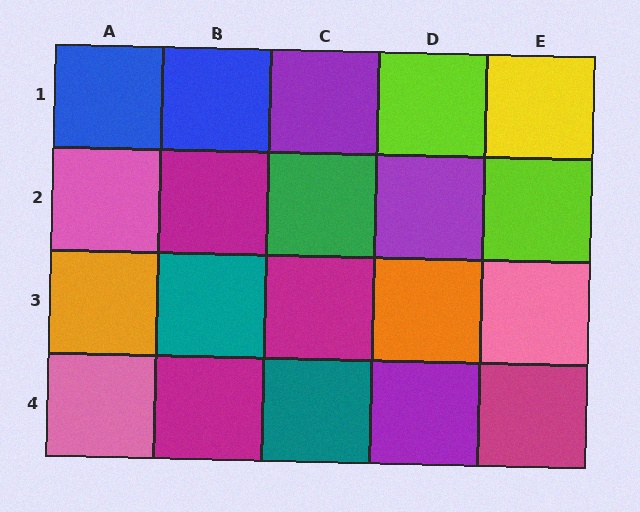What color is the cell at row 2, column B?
Magenta.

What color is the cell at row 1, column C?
Purple.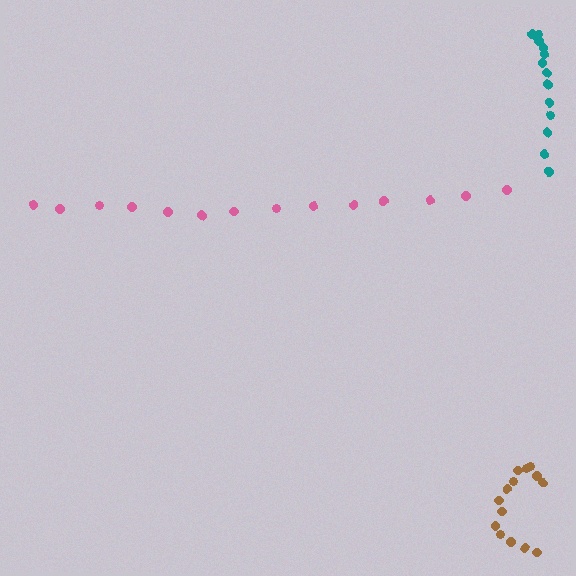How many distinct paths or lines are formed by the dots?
There are 3 distinct paths.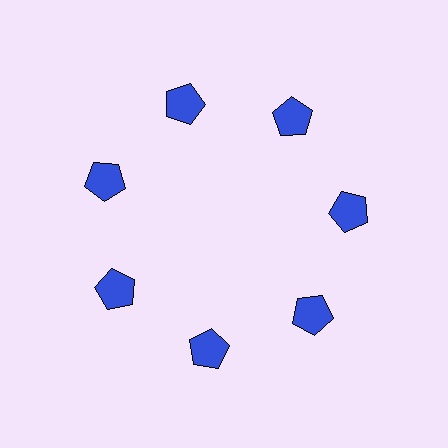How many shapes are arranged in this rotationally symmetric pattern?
There are 7 shapes, arranged in 7 groups of 1.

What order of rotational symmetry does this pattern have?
This pattern has 7-fold rotational symmetry.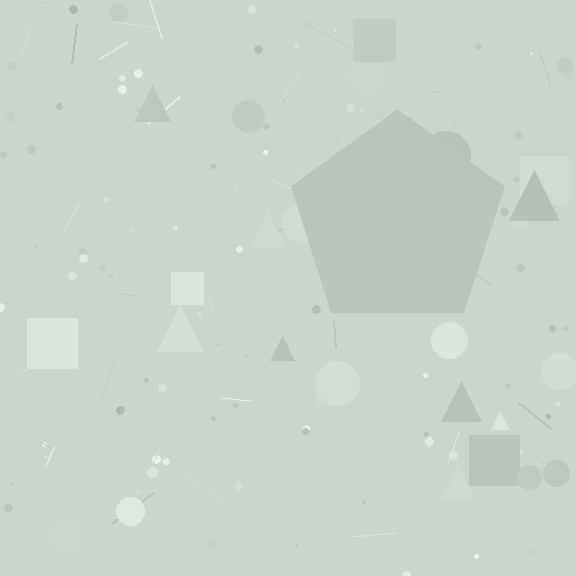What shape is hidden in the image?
A pentagon is hidden in the image.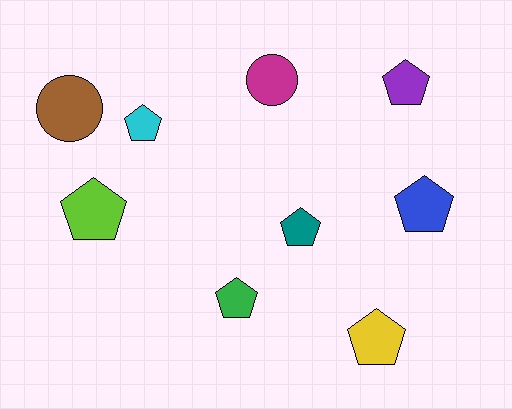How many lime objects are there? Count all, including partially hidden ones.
There is 1 lime object.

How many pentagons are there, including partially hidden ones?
There are 7 pentagons.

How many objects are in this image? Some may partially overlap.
There are 9 objects.